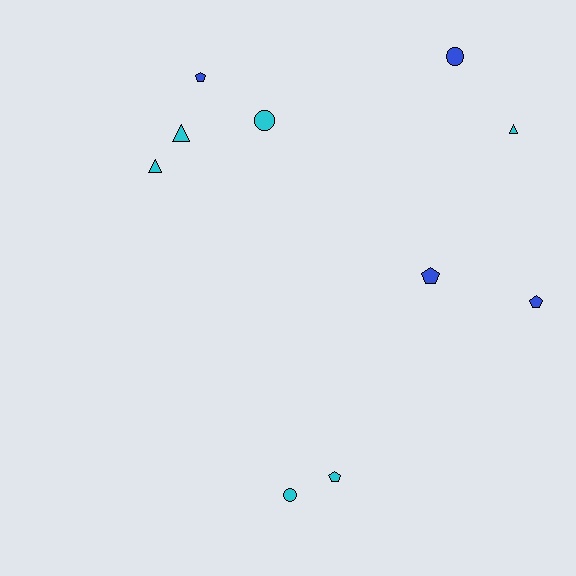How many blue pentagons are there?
There are 3 blue pentagons.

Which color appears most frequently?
Cyan, with 6 objects.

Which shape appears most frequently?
Pentagon, with 4 objects.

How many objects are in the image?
There are 10 objects.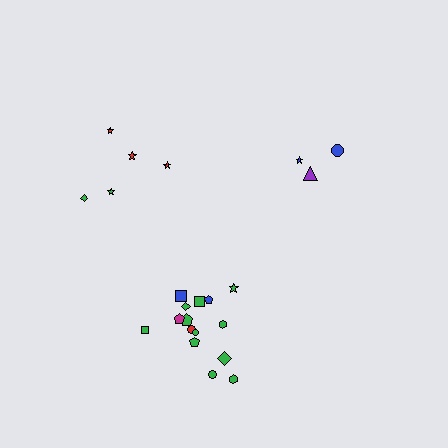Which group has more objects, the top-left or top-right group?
The top-left group.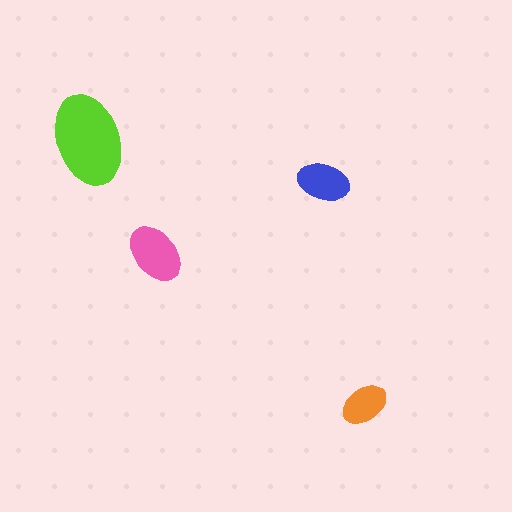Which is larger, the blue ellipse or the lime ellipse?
The lime one.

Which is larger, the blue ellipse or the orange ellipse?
The blue one.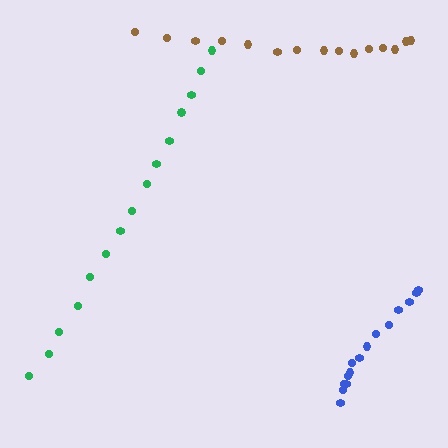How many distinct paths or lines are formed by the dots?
There are 3 distinct paths.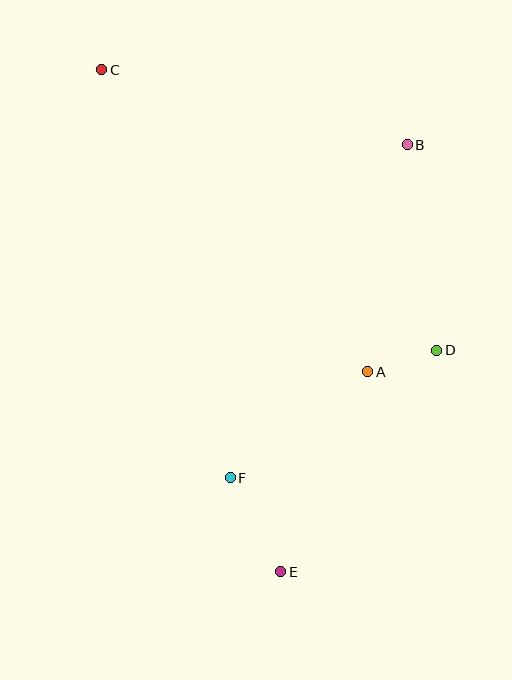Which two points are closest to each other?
Points A and D are closest to each other.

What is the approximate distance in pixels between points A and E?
The distance between A and E is approximately 218 pixels.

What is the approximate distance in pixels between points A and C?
The distance between A and C is approximately 403 pixels.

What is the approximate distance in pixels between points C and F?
The distance between C and F is approximately 428 pixels.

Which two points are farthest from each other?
Points C and E are farthest from each other.